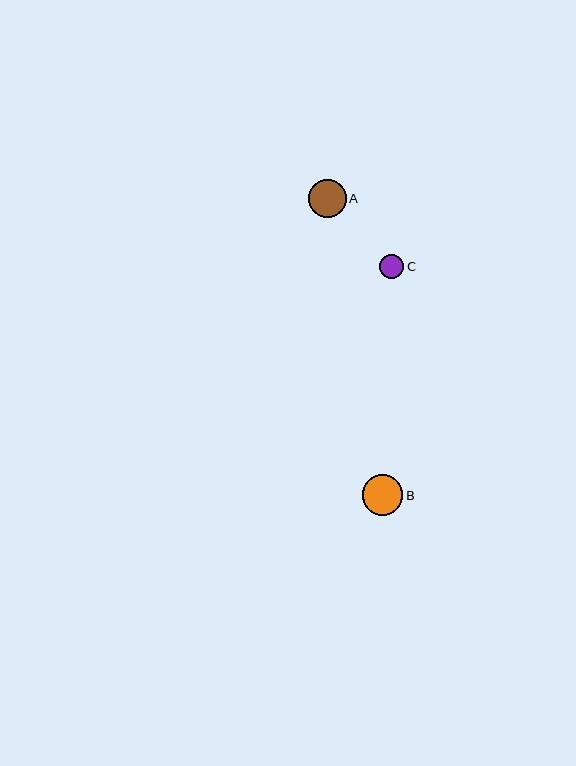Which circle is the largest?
Circle B is the largest with a size of approximately 40 pixels.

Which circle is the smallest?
Circle C is the smallest with a size of approximately 24 pixels.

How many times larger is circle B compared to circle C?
Circle B is approximately 1.7 times the size of circle C.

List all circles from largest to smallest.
From largest to smallest: B, A, C.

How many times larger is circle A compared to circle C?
Circle A is approximately 1.6 times the size of circle C.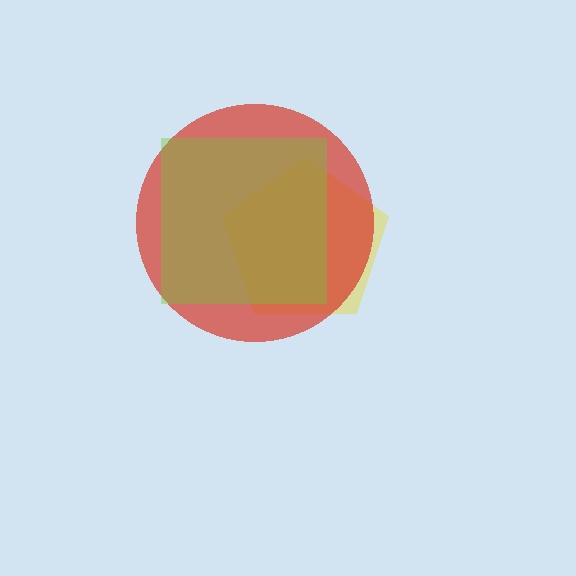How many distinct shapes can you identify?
There are 3 distinct shapes: a yellow pentagon, a red circle, a lime square.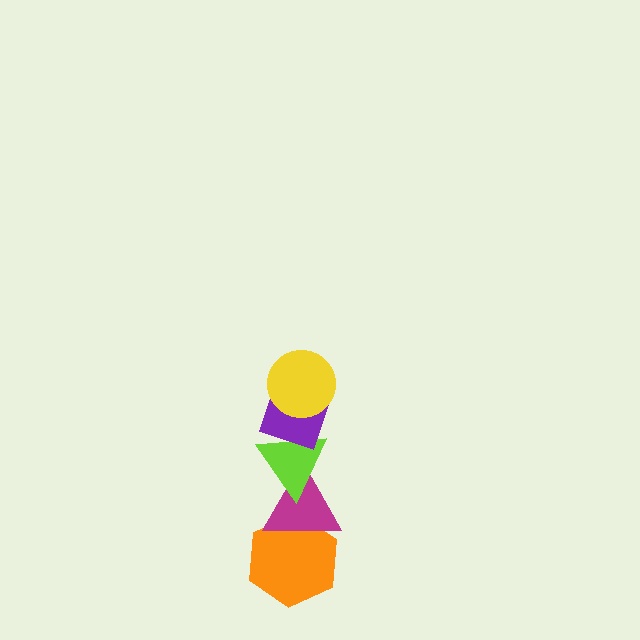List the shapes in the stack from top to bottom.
From top to bottom: the yellow circle, the purple diamond, the lime triangle, the magenta triangle, the orange hexagon.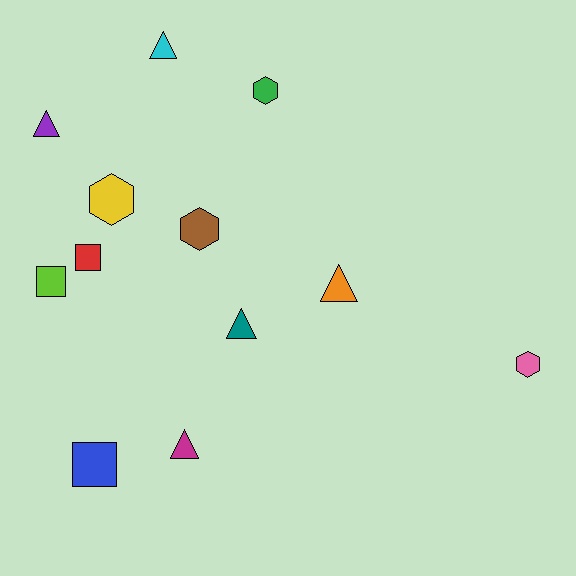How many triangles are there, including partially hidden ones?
There are 5 triangles.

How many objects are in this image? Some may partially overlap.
There are 12 objects.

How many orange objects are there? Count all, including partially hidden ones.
There is 1 orange object.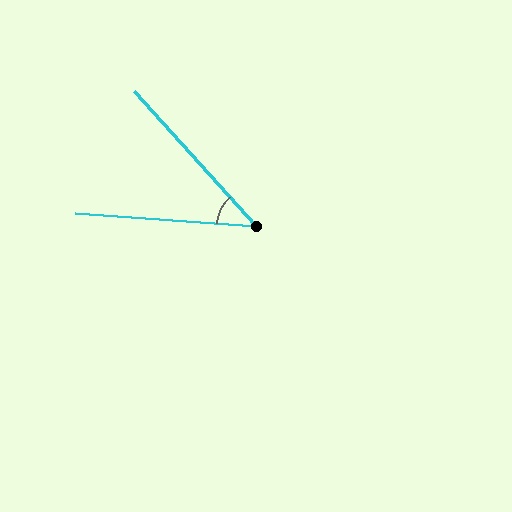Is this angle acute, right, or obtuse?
It is acute.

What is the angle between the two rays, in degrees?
Approximately 44 degrees.